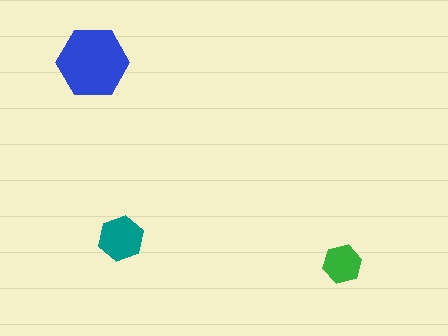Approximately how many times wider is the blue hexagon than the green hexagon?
About 2 times wider.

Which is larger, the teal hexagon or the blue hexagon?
The blue one.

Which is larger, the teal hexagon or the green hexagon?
The teal one.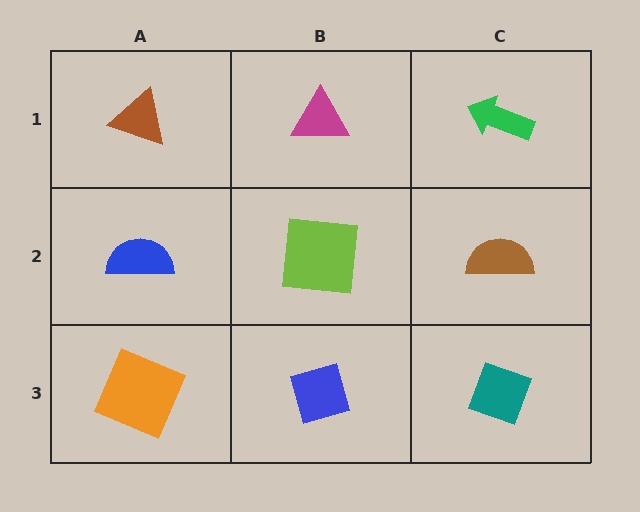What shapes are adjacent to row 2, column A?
A brown triangle (row 1, column A), an orange square (row 3, column A), a lime square (row 2, column B).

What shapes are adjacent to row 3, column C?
A brown semicircle (row 2, column C), a blue diamond (row 3, column B).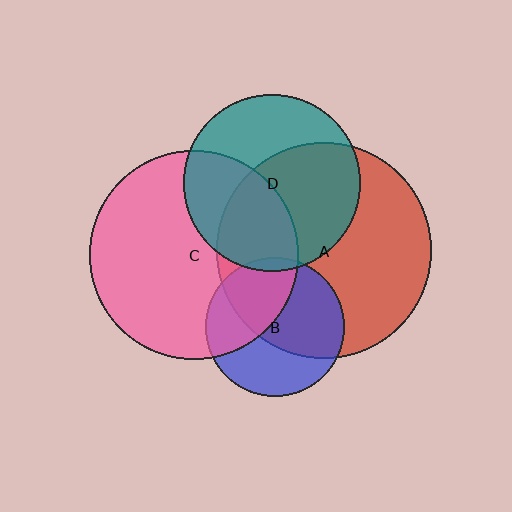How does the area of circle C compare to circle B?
Approximately 2.3 times.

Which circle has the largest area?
Circle A (red).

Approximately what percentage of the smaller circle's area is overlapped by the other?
Approximately 40%.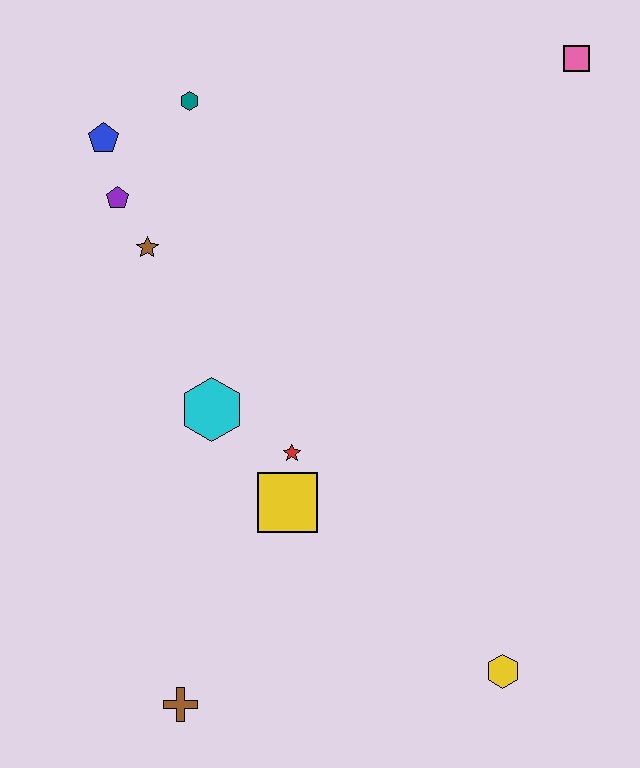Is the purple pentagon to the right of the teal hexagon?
No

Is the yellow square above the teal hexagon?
No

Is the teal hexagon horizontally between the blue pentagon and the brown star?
No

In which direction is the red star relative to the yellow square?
The red star is above the yellow square.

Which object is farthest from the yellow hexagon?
The blue pentagon is farthest from the yellow hexagon.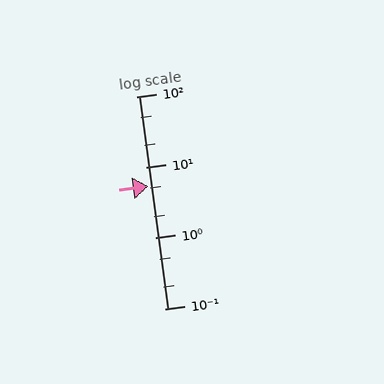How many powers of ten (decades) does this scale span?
The scale spans 3 decades, from 0.1 to 100.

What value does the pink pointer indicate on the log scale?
The pointer indicates approximately 5.4.